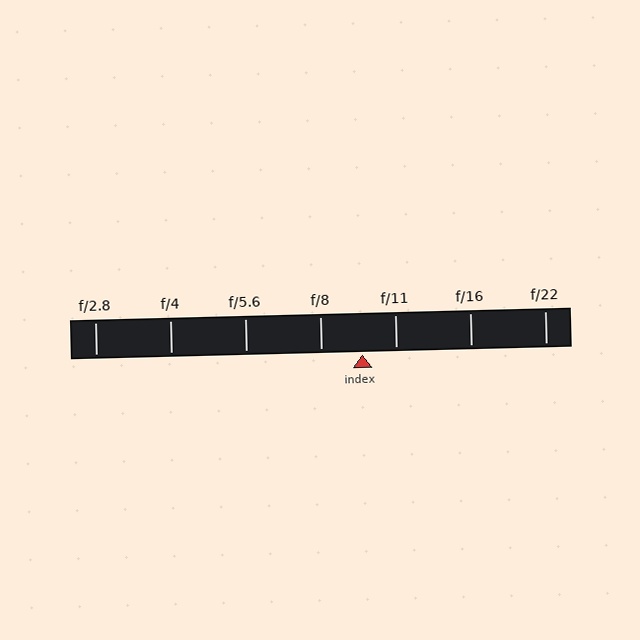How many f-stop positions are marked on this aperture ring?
There are 7 f-stop positions marked.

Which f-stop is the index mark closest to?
The index mark is closest to f/11.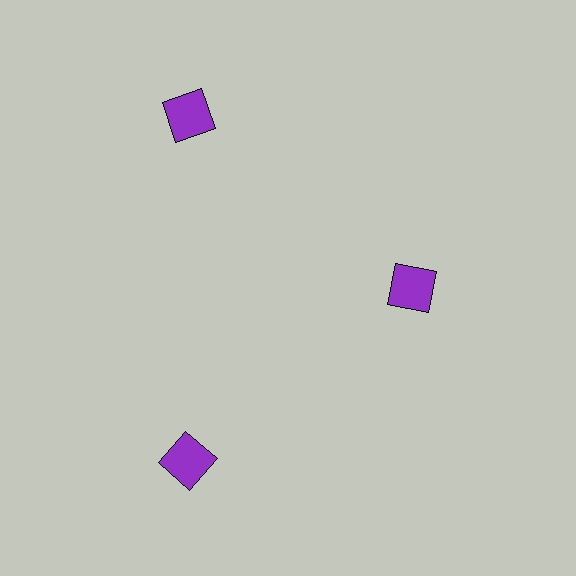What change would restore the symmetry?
The symmetry would be restored by moving it outward, back onto the ring so that all 3 squares sit at equal angles and equal distance from the center.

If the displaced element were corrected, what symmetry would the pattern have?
It would have 3-fold rotational symmetry — the pattern would map onto itself every 120 degrees.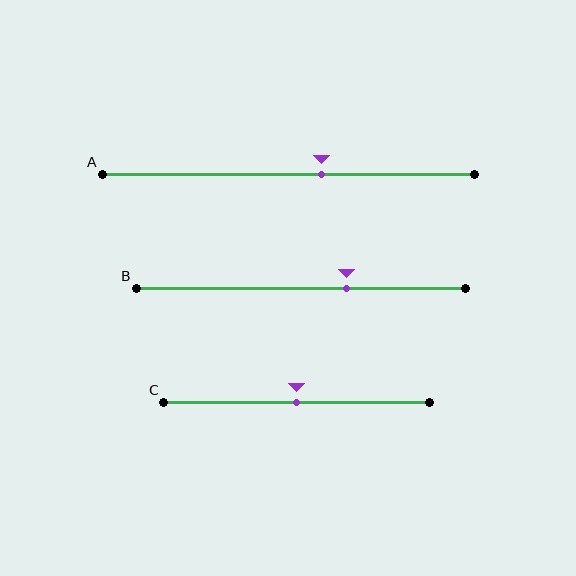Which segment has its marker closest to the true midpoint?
Segment C has its marker closest to the true midpoint.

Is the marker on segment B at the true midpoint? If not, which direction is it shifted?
No, the marker on segment B is shifted to the right by about 14% of the segment length.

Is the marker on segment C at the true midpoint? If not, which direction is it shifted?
Yes, the marker on segment C is at the true midpoint.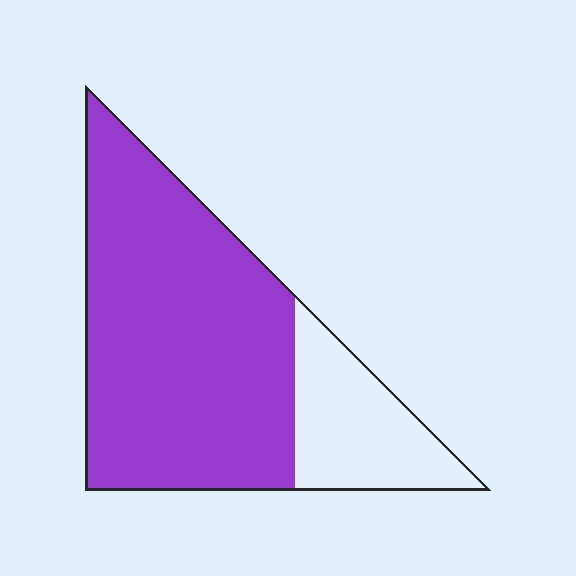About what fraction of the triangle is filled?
About three quarters (3/4).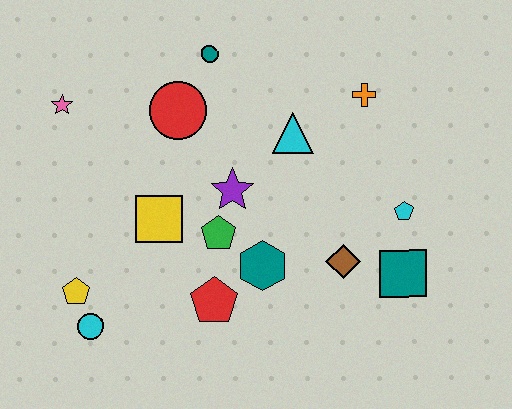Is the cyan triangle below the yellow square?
No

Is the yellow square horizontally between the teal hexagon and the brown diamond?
No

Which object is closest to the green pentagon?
The purple star is closest to the green pentagon.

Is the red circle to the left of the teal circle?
Yes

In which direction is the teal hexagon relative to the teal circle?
The teal hexagon is below the teal circle.